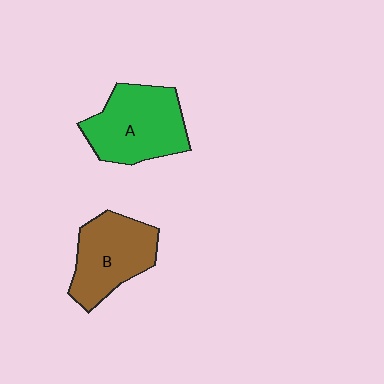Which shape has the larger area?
Shape A (green).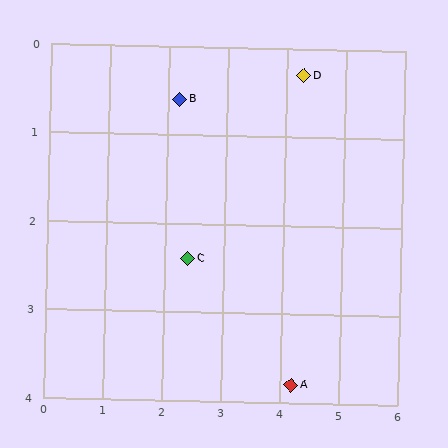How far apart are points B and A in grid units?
Points B and A are about 3.8 grid units apart.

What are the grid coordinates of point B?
Point B is at approximately (2.2, 0.6).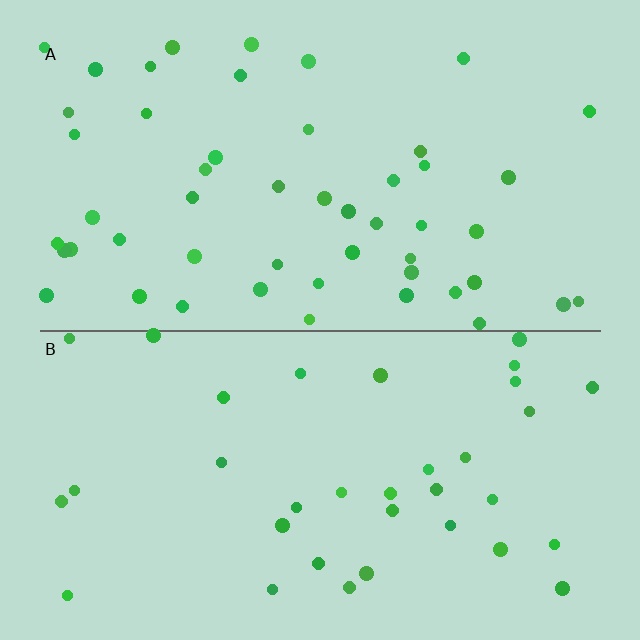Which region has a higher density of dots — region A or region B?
A (the top).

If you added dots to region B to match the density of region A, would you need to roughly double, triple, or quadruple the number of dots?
Approximately double.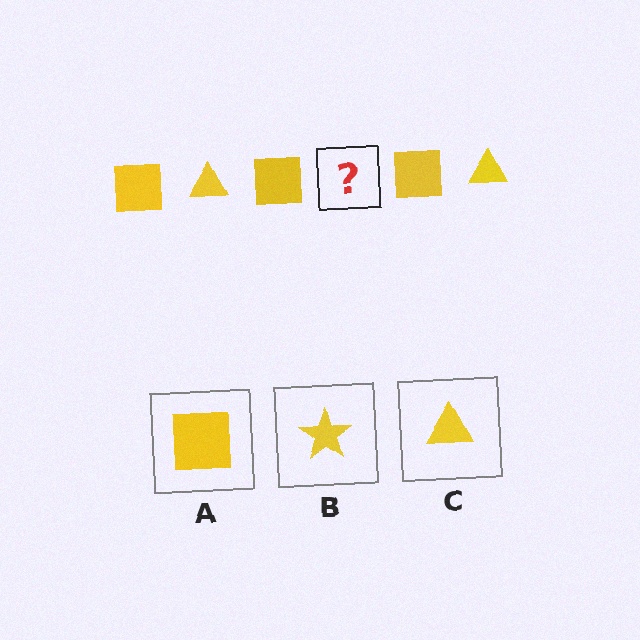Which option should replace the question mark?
Option C.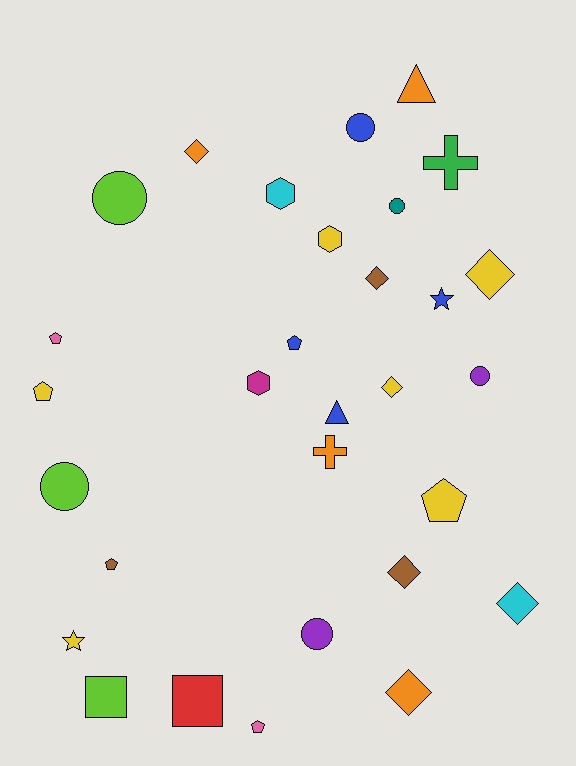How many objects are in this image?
There are 30 objects.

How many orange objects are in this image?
There are 4 orange objects.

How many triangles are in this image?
There are 2 triangles.